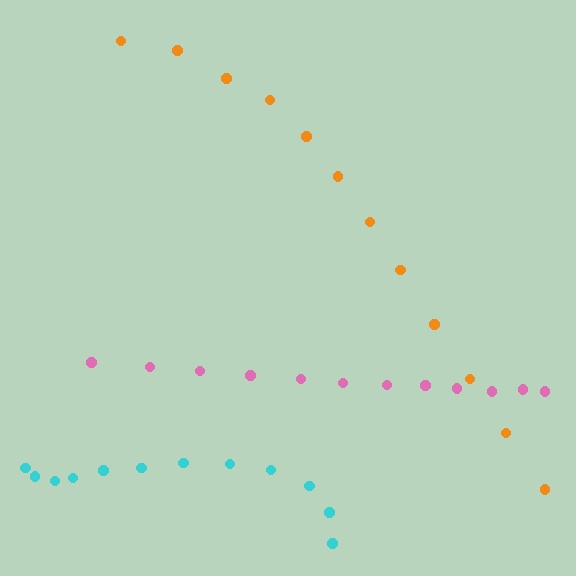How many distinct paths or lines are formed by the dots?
There are 3 distinct paths.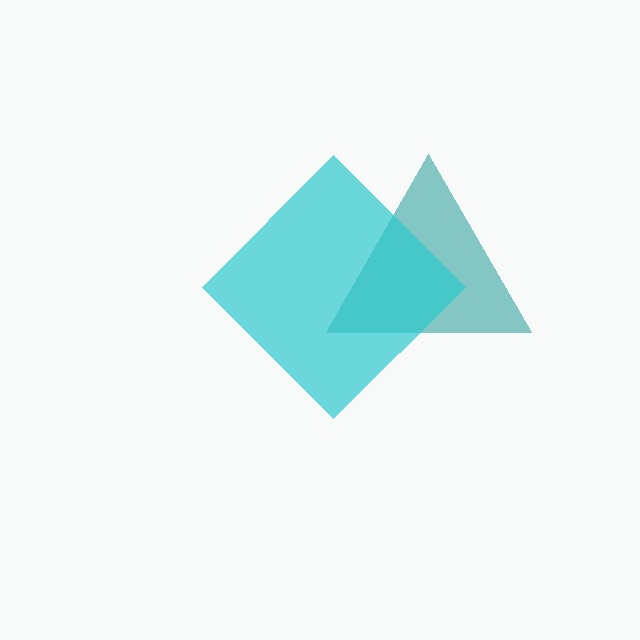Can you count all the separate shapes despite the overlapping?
Yes, there are 2 separate shapes.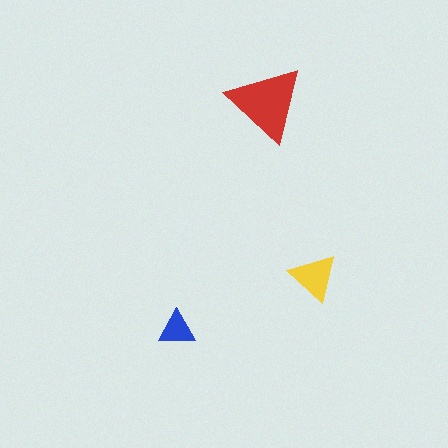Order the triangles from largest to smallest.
the red one, the yellow one, the blue one.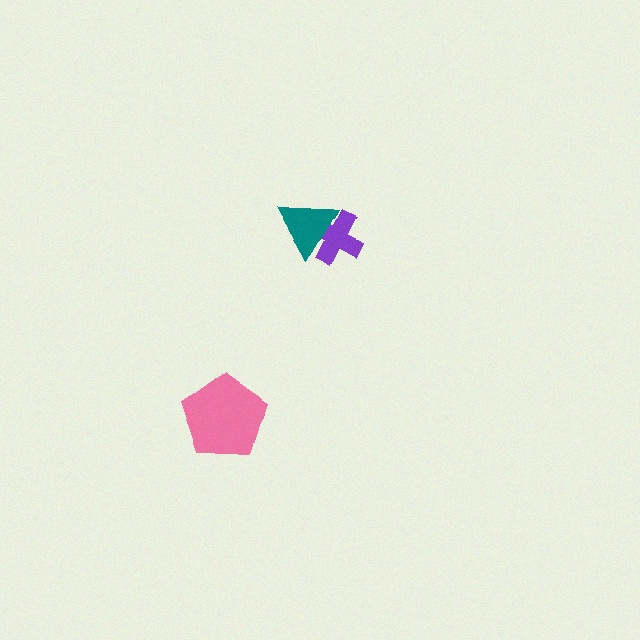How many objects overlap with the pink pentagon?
0 objects overlap with the pink pentagon.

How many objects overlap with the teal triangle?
1 object overlaps with the teal triangle.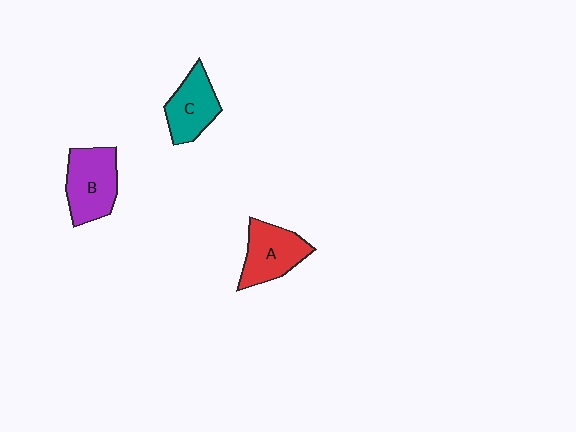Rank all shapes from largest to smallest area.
From largest to smallest: B (purple), A (red), C (teal).